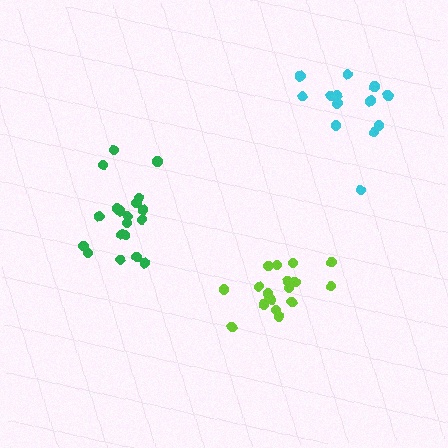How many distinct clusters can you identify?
There are 3 distinct clusters.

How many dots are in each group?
Group 1: 18 dots, Group 2: 14 dots, Group 3: 19 dots (51 total).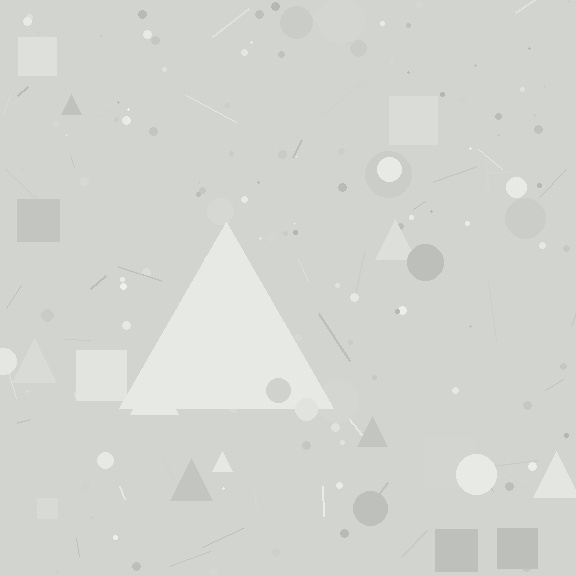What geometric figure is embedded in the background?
A triangle is embedded in the background.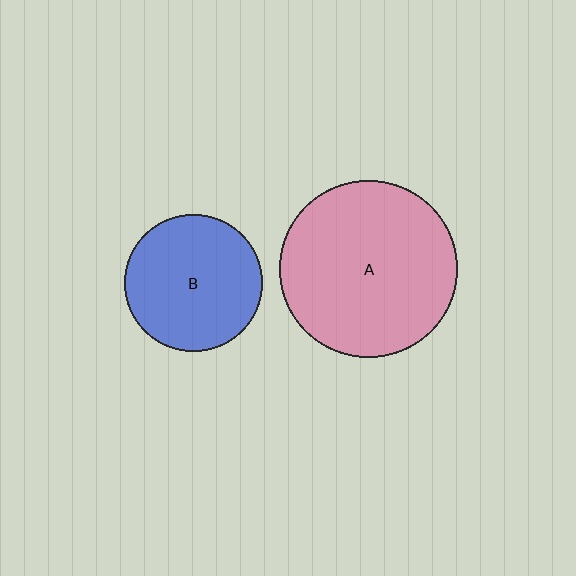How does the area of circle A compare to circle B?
Approximately 1.7 times.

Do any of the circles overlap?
No, none of the circles overlap.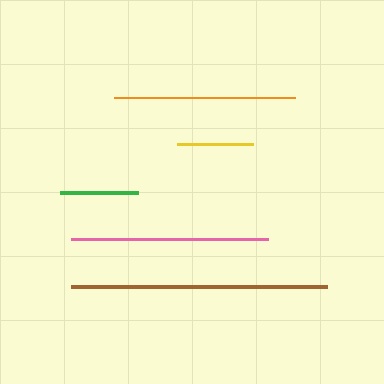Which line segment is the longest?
The brown line is the longest at approximately 256 pixels.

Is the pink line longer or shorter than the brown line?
The brown line is longer than the pink line.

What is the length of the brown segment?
The brown segment is approximately 256 pixels long.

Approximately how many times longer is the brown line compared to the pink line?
The brown line is approximately 1.3 times the length of the pink line.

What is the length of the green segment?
The green segment is approximately 78 pixels long.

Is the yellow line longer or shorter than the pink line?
The pink line is longer than the yellow line.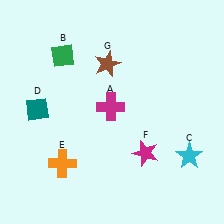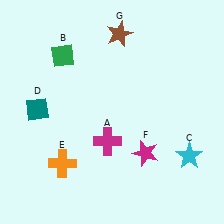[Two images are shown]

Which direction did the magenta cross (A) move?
The magenta cross (A) moved down.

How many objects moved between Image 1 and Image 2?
2 objects moved between the two images.